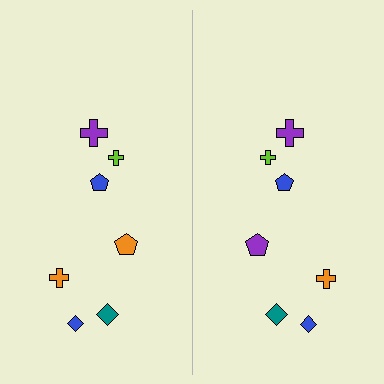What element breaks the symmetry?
The purple pentagon on the right side breaks the symmetry — its mirror counterpart is orange.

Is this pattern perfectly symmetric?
No, the pattern is not perfectly symmetric. The purple pentagon on the right side breaks the symmetry — its mirror counterpart is orange.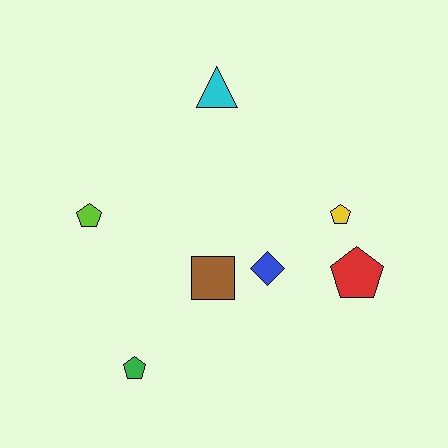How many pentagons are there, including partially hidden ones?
There are 4 pentagons.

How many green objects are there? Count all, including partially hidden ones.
There is 1 green object.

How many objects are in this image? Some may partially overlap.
There are 7 objects.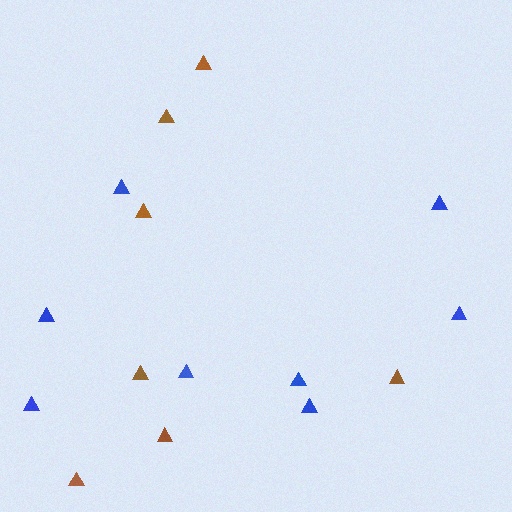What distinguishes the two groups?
There are 2 groups: one group of brown triangles (7) and one group of blue triangles (8).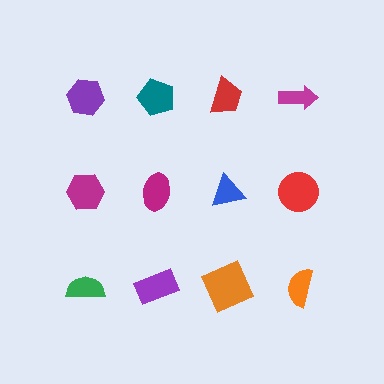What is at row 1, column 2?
A teal pentagon.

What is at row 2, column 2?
A magenta ellipse.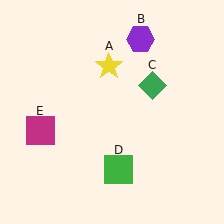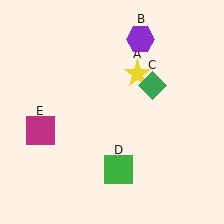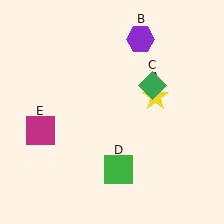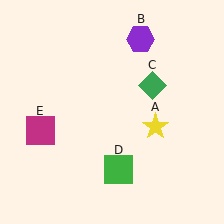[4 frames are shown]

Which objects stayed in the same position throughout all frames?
Purple hexagon (object B) and green diamond (object C) and green square (object D) and magenta square (object E) remained stationary.